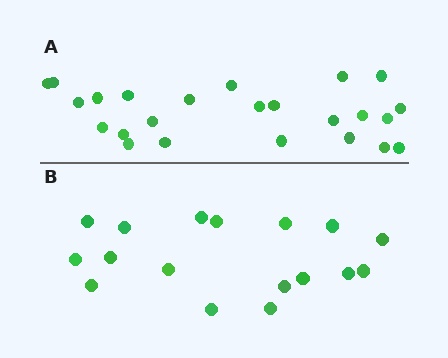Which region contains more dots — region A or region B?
Region A (the top region) has more dots.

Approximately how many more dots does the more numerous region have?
Region A has roughly 8 or so more dots than region B.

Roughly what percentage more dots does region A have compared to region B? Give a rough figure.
About 40% more.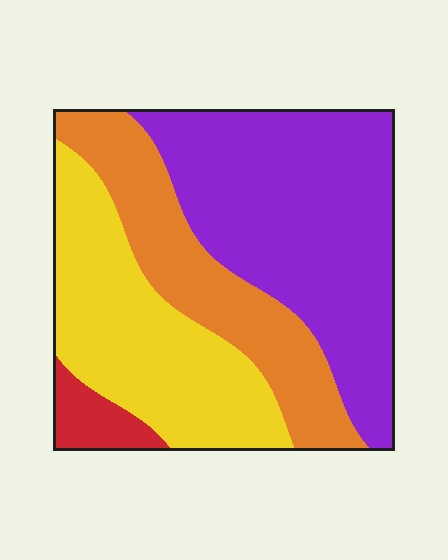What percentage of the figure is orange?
Orange covers about 25% of the figure.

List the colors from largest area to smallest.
From largest to smallest: purple, yellow, orange, red.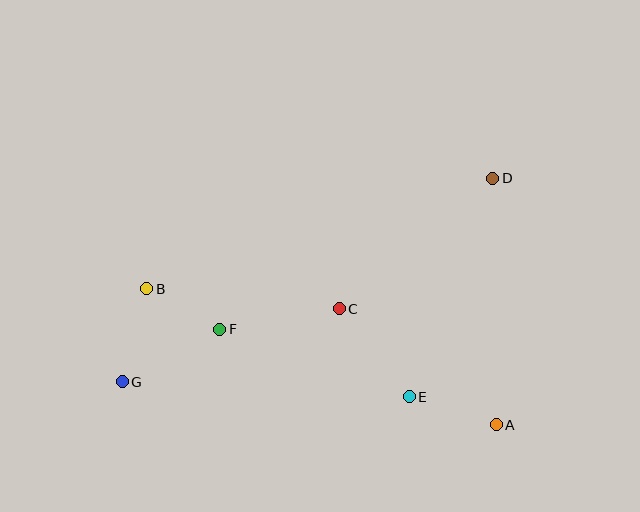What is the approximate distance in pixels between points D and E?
The distance between D and E is approximately 234 pixels.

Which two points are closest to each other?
Points B and F are closest to each other.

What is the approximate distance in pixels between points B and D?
The distance between B and D is approximately 363 pixels.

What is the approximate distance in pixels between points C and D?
The distance between C and D is approximately 201 pixels.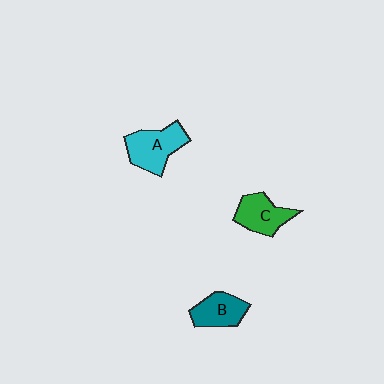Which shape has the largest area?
Shape A (cyan).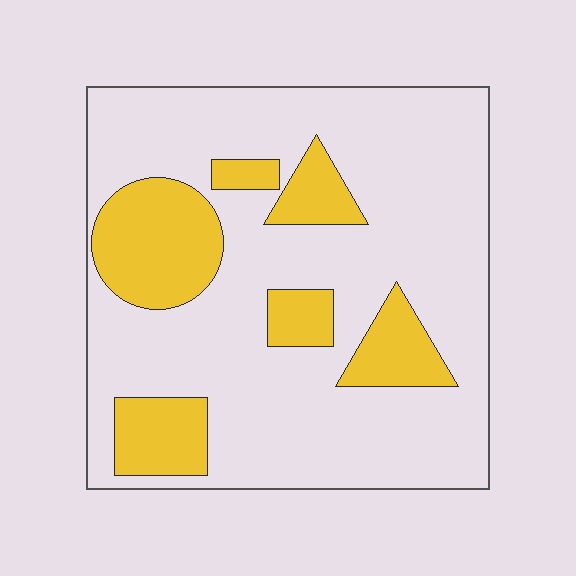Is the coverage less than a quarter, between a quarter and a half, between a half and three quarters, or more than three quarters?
Less than a quarter.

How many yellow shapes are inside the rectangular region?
6.